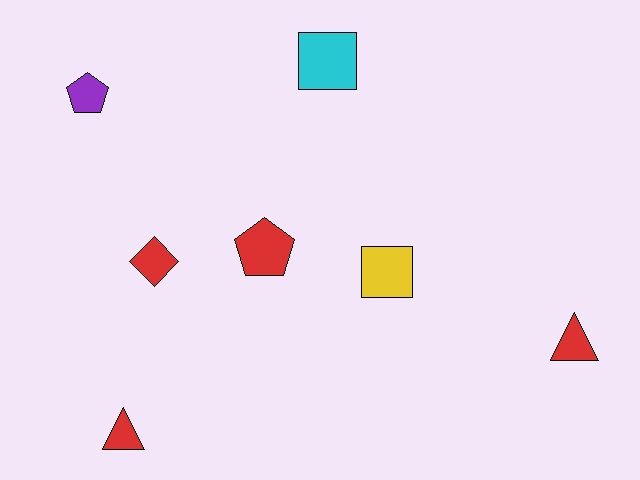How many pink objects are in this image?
There are no pink objects.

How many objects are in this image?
There are 7 objects.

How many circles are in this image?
There are no circles.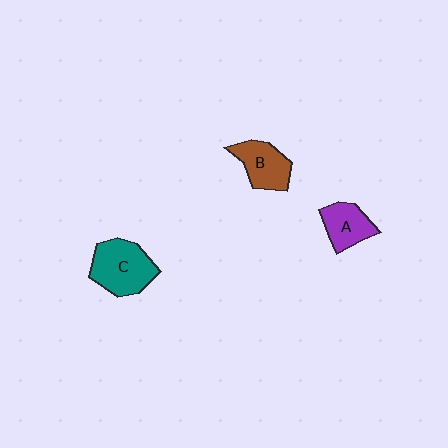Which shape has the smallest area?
Shape A (purple).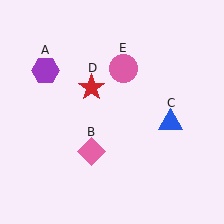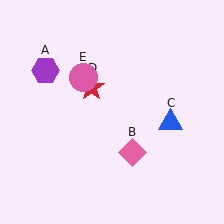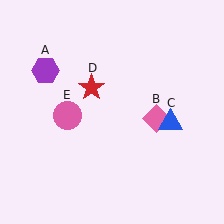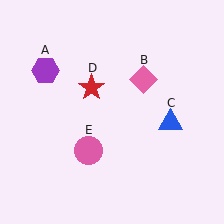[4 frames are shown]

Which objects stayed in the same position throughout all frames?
Purple hexagon (object A) and blue triangle (object C) and red star (object D) remained stationary.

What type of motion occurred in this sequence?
The pink diamond (object B), pink circle (object E) rotated counterclockwise around the center of the scene.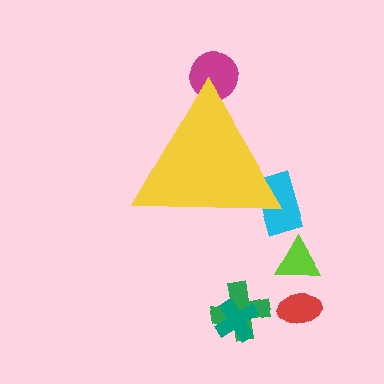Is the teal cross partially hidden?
No, the teal cross is fully visible.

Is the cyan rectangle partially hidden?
Yes, the cyan rectangle is partially hidden behind the yellow triangle.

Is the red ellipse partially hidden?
No, the red ellipse is fully visible.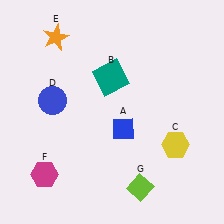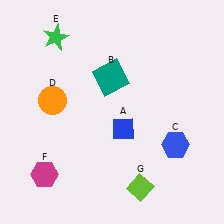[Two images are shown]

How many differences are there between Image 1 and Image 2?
There are 3 differences between the two images.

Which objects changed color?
C changed from yellow to blue. D changed from blue to orange. E changed from orange to green.